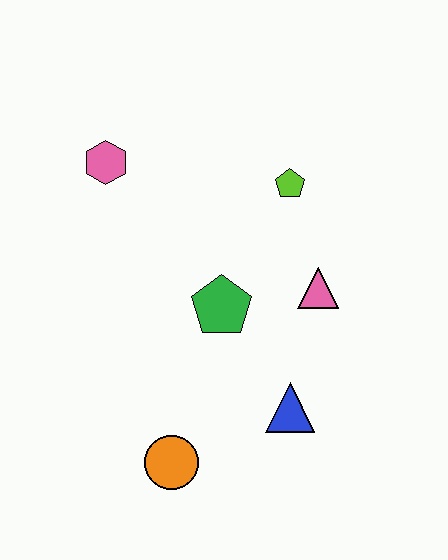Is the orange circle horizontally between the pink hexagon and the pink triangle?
Yes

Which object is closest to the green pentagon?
The pink triangle is closest to the green pentagon.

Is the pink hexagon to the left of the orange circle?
Yes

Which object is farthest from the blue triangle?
The pink hexagon is farthest from the blue triangle.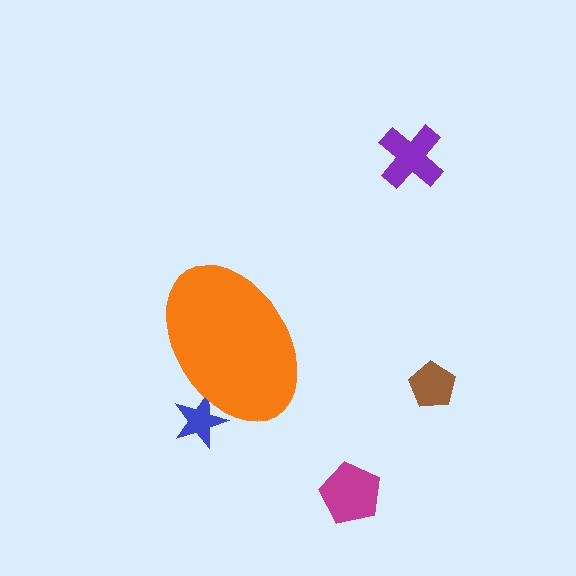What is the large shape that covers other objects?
An orange ellipse.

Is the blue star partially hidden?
Yes, the blue star is partially hidden behind the orange ellipse.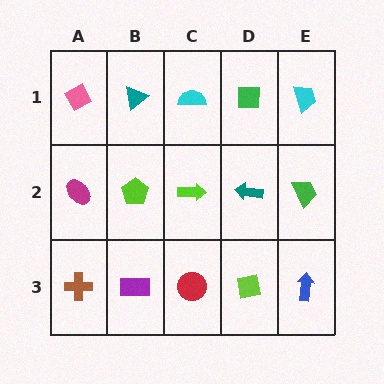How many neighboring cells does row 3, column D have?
3.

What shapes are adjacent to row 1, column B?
A lime pentagon (row 2, column B), a pink diamond (row 1, column A), a cyan semicircle (row 1, column C).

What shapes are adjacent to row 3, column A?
A magenta ellipse (row 2, column A), a purple rectangle (row 3, column B).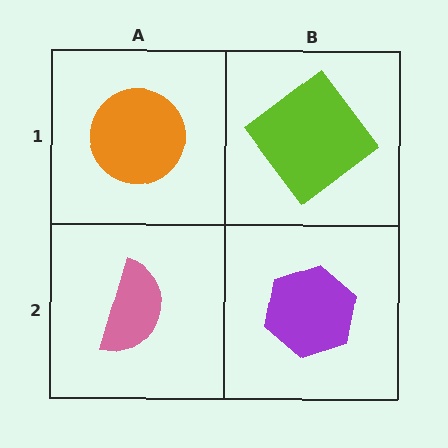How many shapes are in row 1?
2 shapes.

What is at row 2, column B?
A purple hexagon.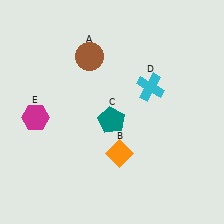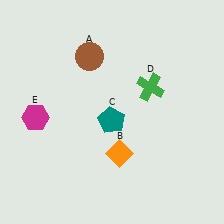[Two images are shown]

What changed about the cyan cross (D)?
In Image 1, D is cyan. In Image 2, it changed to green.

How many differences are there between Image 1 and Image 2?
There is 1 difference between the two images.